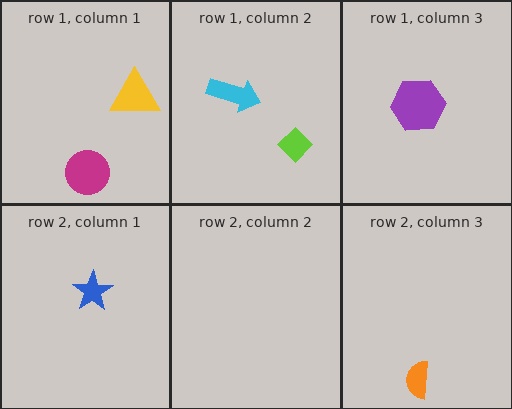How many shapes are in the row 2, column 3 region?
1.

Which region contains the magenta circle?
The row 1, column 1 region.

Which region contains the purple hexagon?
The row 1, column 3 region.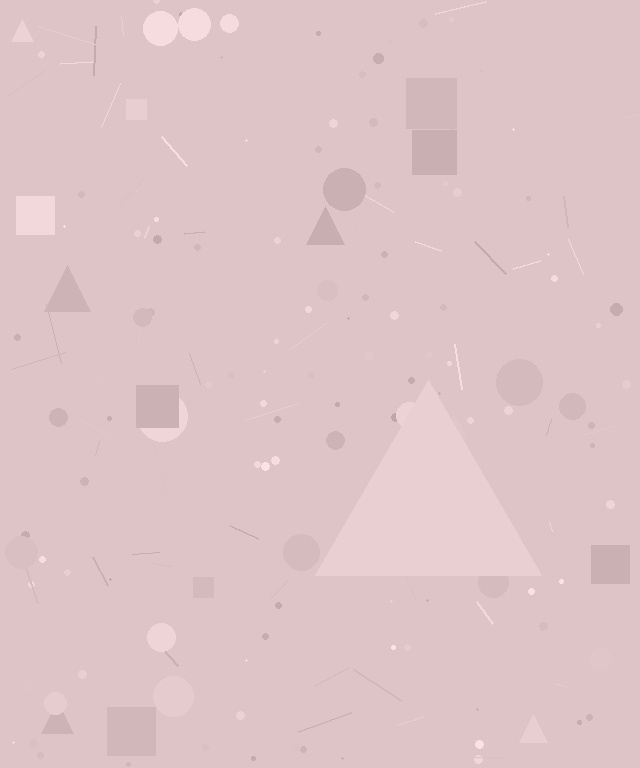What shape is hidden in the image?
A triangle is hidden in the image.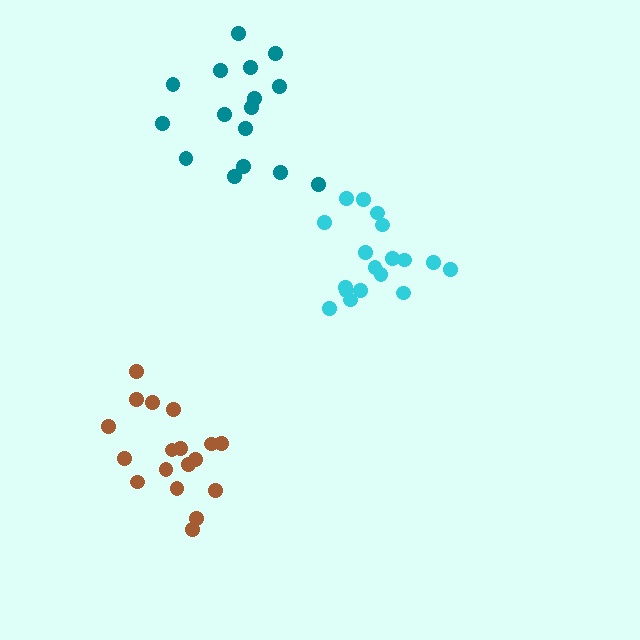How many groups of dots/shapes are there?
There are 3 groups.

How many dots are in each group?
Group 1: 18 dots, Group 2: 18 dots, Group 3: 16 dots (52 total).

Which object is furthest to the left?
The brown cluster is leftmost.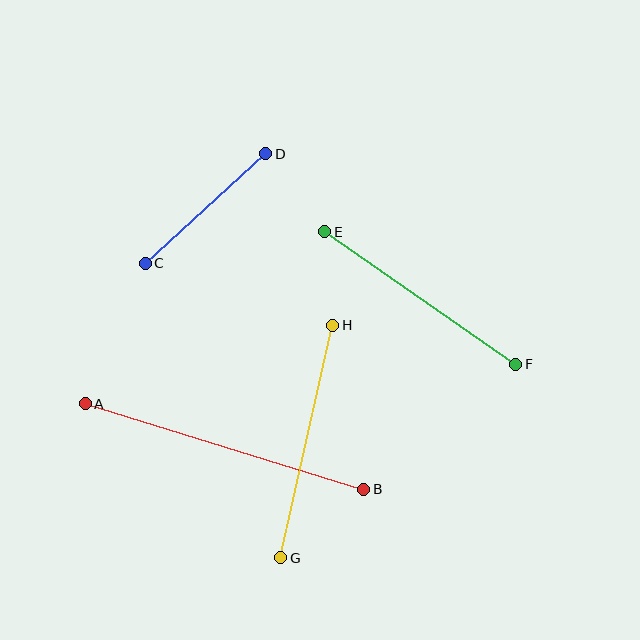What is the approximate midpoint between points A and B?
The midpoint is at approximately (225, 447) pixels.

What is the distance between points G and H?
The distance is approximately 238 pixels.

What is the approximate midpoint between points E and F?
The midpoint is at approximately (420, 298) pixels.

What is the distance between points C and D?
The distance is approximately 163 pixels.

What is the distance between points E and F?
The distance is approximately 232 pixels.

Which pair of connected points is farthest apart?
Points A and B are farthest apart.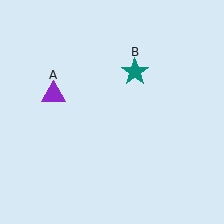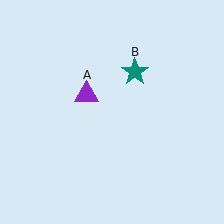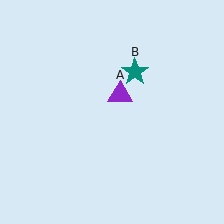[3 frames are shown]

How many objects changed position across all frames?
1 object changed position: purple triangle (object A).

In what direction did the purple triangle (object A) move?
The purple triangle (object A) moved right.